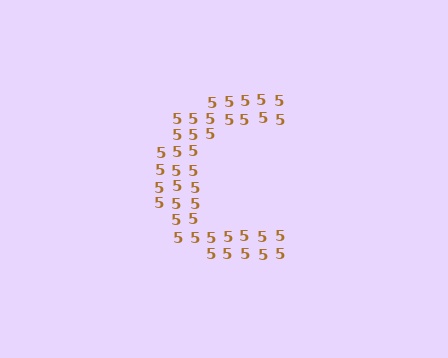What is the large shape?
The large shape is the letter C.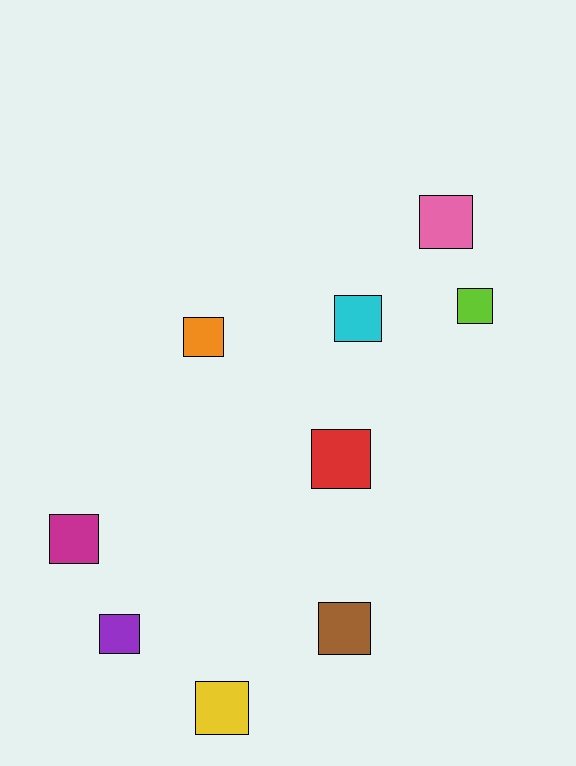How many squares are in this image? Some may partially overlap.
There are 9 squares.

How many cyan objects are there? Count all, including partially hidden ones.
There is 1 cyan object.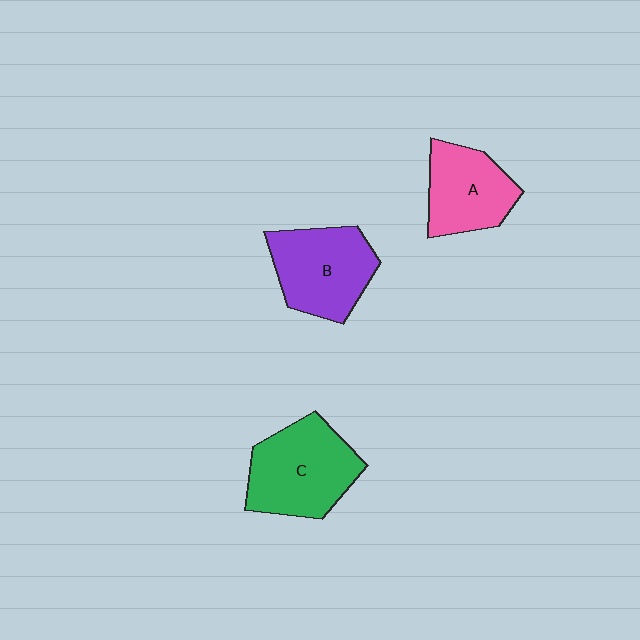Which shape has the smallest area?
Shape A (pink).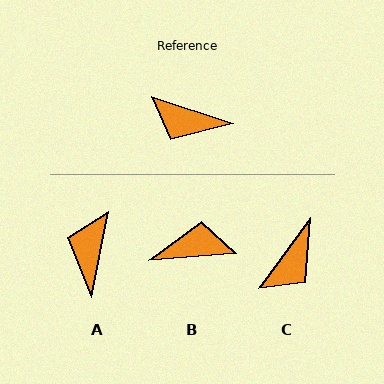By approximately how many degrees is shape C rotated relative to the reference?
Approximately 73 degrees counter-clockwise.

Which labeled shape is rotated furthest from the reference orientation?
B, about 157 degrees away.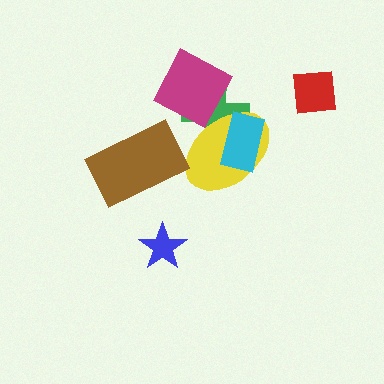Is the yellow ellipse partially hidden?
Yes, it is partially covered by another shape.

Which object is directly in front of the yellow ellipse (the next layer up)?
The cyan rectangle is directly in front of the yellow ellipse.